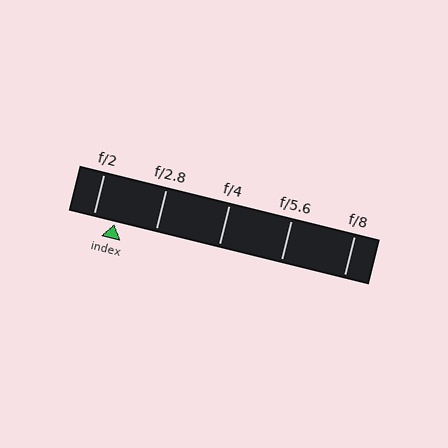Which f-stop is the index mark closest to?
The index mark is closest to f/2.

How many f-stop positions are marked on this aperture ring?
There are 5 f-stop positions marked.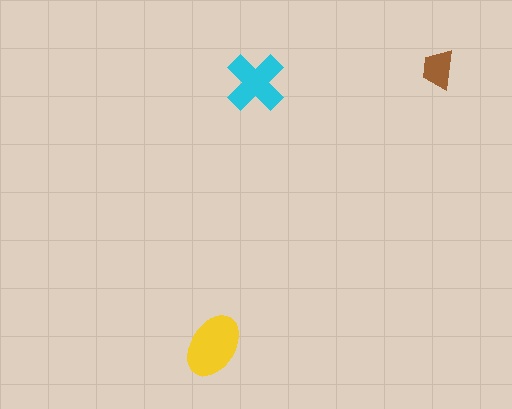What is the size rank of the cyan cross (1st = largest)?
2nd.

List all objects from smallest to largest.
The brown trapezoid, the cyan cross, the yellow ellipse.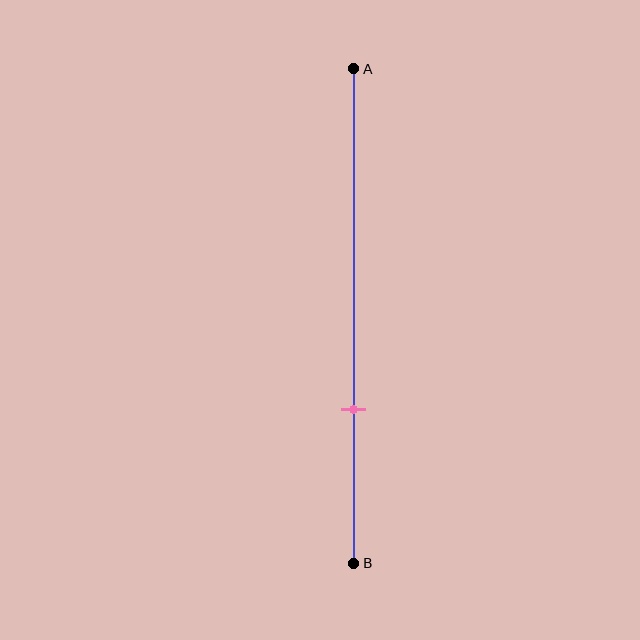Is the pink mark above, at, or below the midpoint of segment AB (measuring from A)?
The pink mark is below the midpoint of segment AB.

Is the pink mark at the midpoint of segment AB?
No, the mark is at about 70% from A, not at the 50% midpoint.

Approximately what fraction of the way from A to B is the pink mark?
The pink mark is approximately 70% of the way from A to B.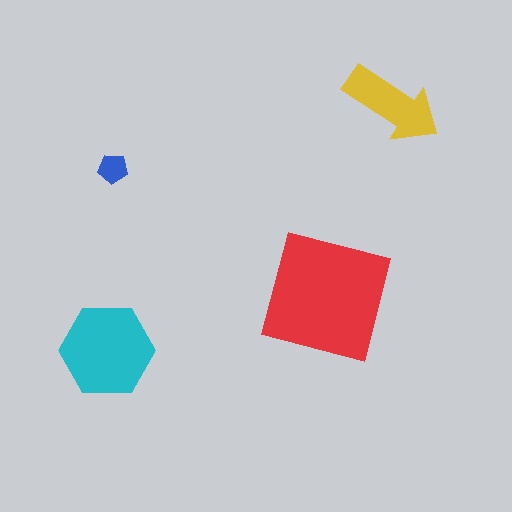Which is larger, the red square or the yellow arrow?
The red square.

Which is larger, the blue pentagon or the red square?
The red square.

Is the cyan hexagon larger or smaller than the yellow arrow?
Larger.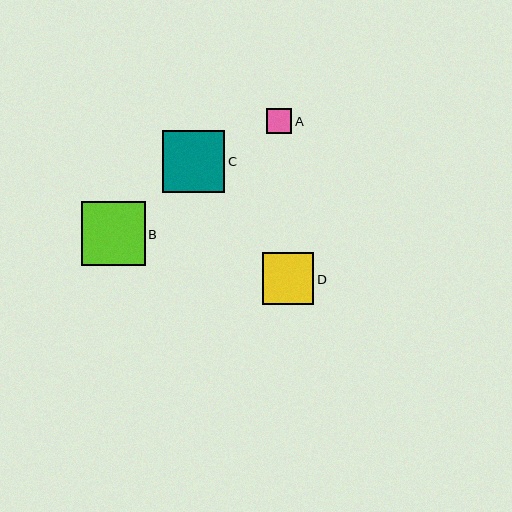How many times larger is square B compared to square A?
Square B is approximately 2.5 times the size of square A.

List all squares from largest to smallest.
From largest to smallest: B, C, D, A.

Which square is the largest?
Square B is the largest with a size of approximately 63 pixels.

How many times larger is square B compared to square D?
Square B is approximately 1.2 times the size of square D.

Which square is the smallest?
Square A is the smallest with a size of approximately 26 pixels.